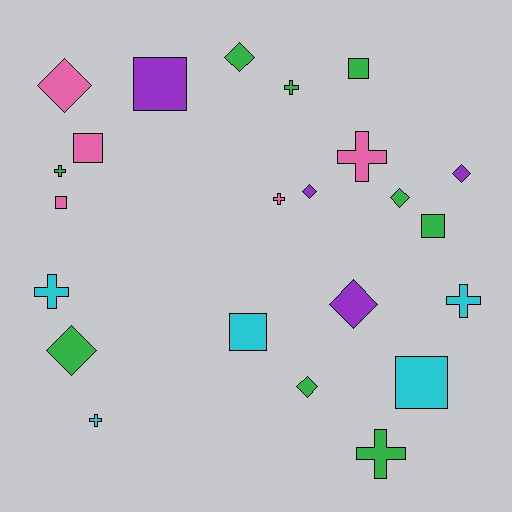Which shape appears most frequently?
Diamond, with 8 objects.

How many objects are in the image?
There are 23 objects.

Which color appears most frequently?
Green, with 9 objects.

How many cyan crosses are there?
There are 3 cyan crosses.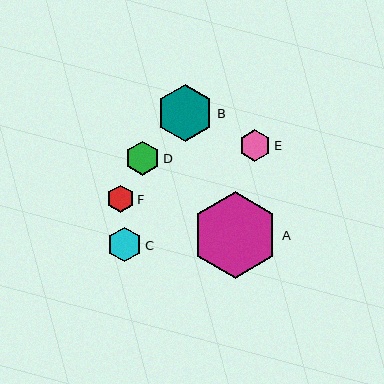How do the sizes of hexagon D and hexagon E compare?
Hexagon D and hexagon E are approximately the same size.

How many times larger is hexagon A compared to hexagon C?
Hexagon A is approximately 2.5 times the size of hexagon C.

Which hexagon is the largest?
Hexagon A is the largest with a size of approximately 87 pixels.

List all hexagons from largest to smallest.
From largest to smallest: A, B, C, D, E, F.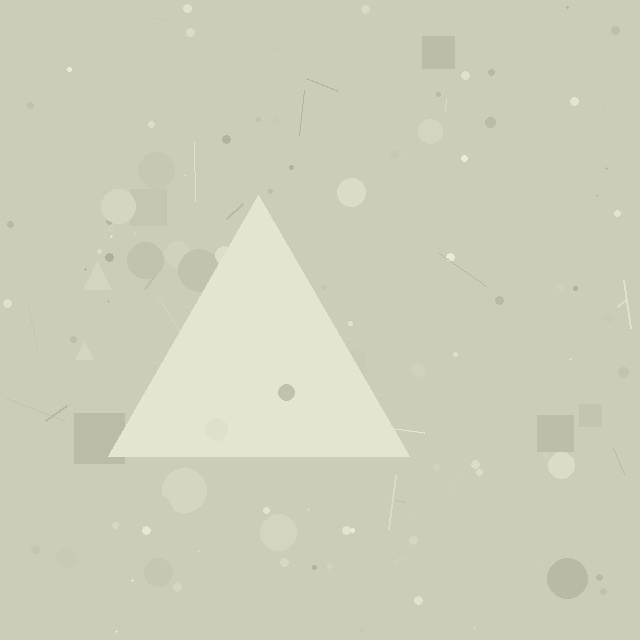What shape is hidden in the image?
A triangle is hidden in the image.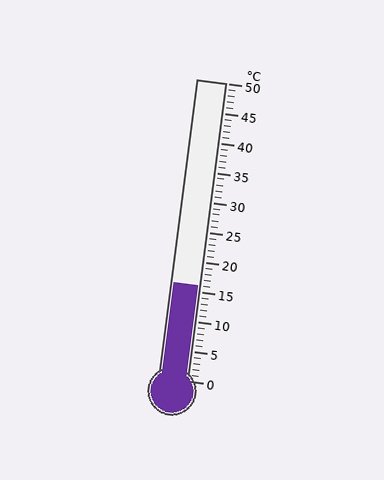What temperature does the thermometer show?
The thermometer shows approximately 16°C.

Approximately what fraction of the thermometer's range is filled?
The thermometer is filled to approximately 30% of its range.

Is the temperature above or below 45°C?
The temperature is below 45°C.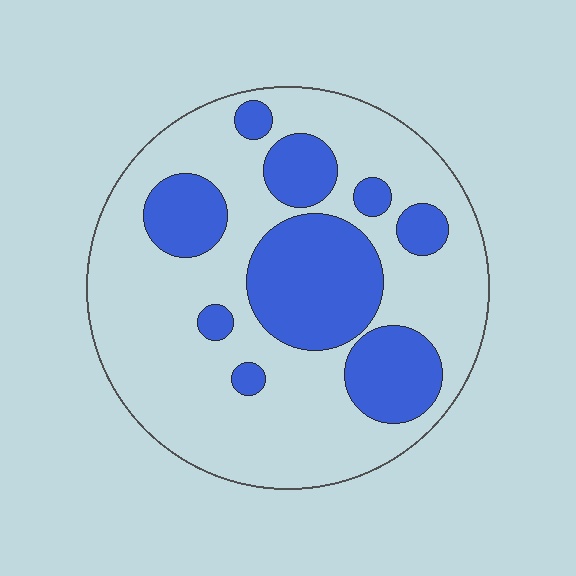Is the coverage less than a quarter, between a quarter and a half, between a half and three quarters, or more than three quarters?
Between a quarter and a half.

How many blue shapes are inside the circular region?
9.